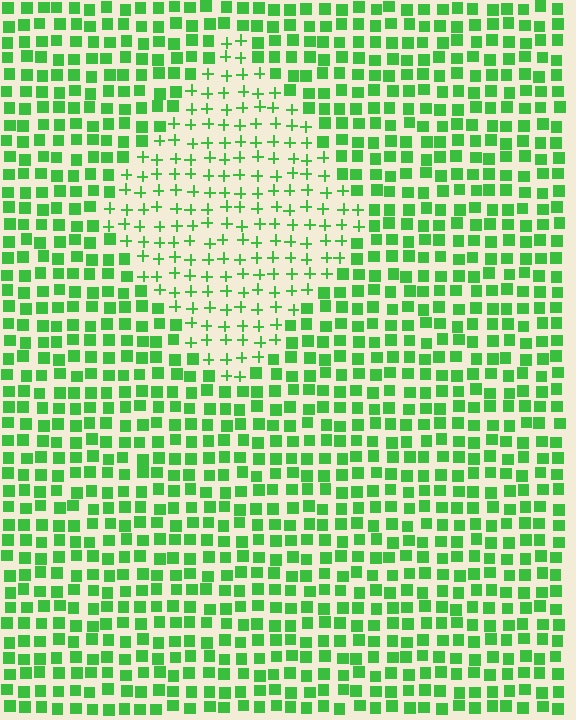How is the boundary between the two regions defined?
The boundary is defined by a change in element shape: plus signs inside vs. squares outside. All elements share the same color and spacing.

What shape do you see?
I see a diamond.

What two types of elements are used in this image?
The image uses plus signs inside the diamond region and squares outside it.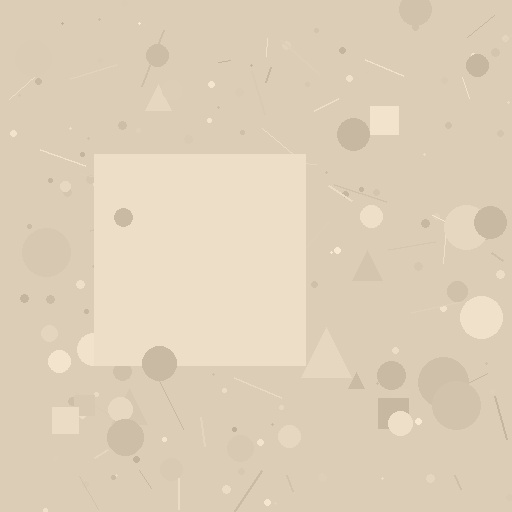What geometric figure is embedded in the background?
A square is embedded in the background.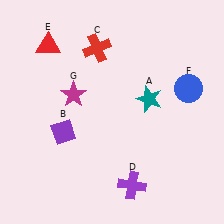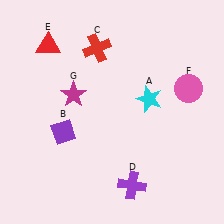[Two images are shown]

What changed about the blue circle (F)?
In Image 1, F is blue. In Image 2, it changed to pink.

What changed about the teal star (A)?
In Image 1, A is teal. In Image 2, it changed to cyan.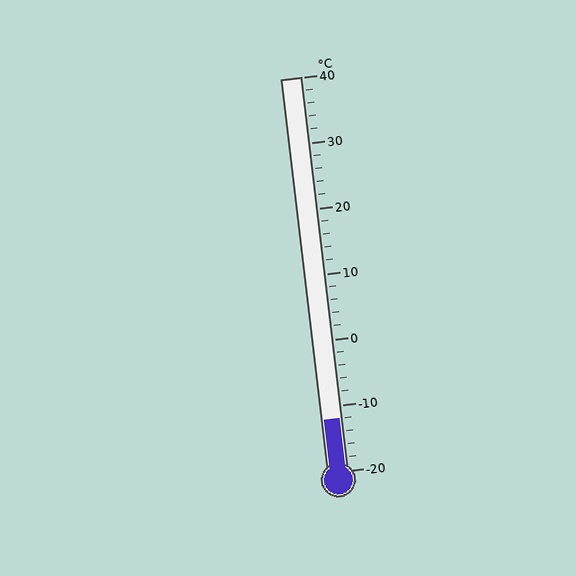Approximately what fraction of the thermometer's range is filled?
The thermometer is filled to approximately 15% of its range.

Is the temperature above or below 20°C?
The temperature is below 20°C.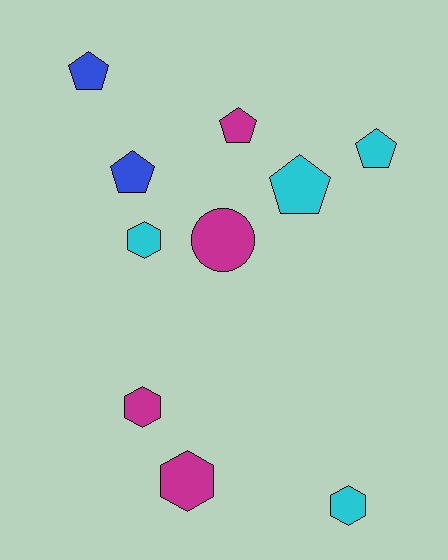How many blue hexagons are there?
There are no blue hexagons.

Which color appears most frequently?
Magenta, with 4 objects.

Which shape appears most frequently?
Pentagon, with 5 objects.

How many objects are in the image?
There are 10 objects.